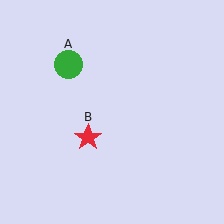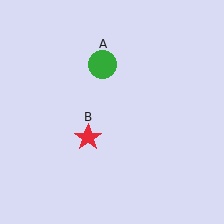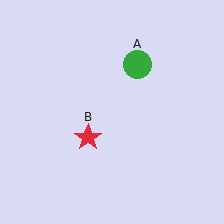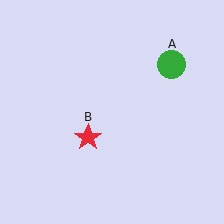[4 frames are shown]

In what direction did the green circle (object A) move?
The green circle (object A) moved right.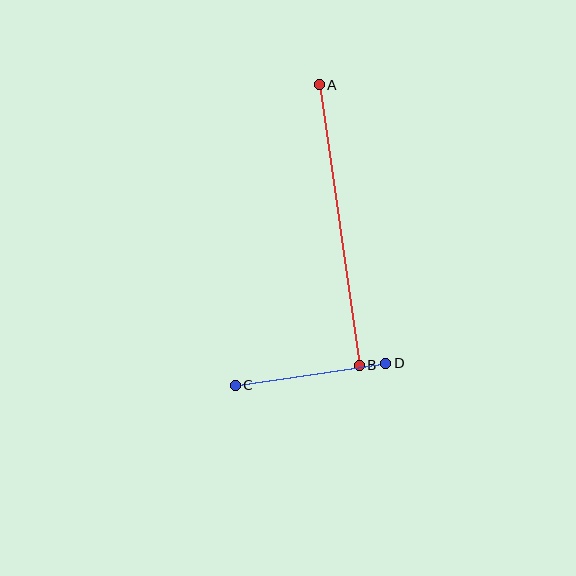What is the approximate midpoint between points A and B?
The midpoint is at approximately (339, 225) pixels.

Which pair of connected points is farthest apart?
Points A and B are farthest apart.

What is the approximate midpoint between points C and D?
The midpoint is at approximately (311, 374) pixels.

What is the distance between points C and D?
The distance is approximately 152 pixels.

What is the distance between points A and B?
The distance is approximately 283 pixels.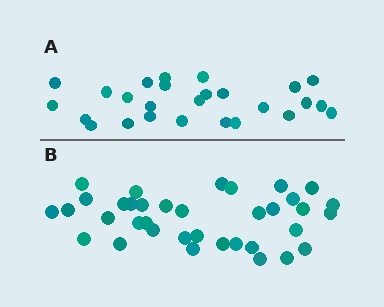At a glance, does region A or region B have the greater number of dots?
Region B (the bottom region) has more dots.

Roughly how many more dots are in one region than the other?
Region B has roughly 10 or so more dots than region A.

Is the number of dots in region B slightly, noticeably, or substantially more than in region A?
Region B has noticeably more, but not dramatically so. The ratio is roughly 1.4 to 1.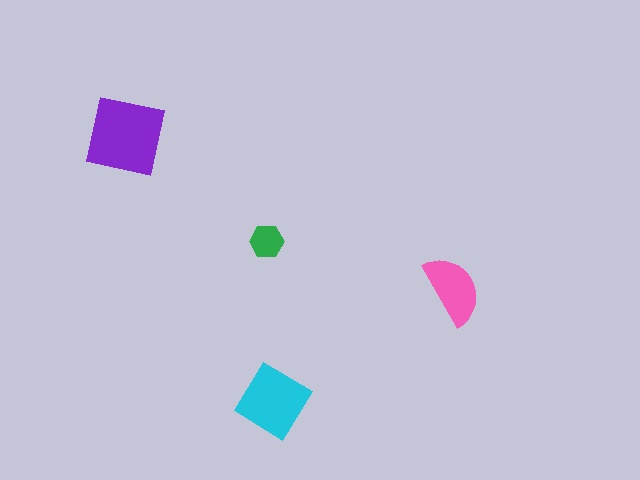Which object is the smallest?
The green hexagon.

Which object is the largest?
The purple square.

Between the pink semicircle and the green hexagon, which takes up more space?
The pink semicircle.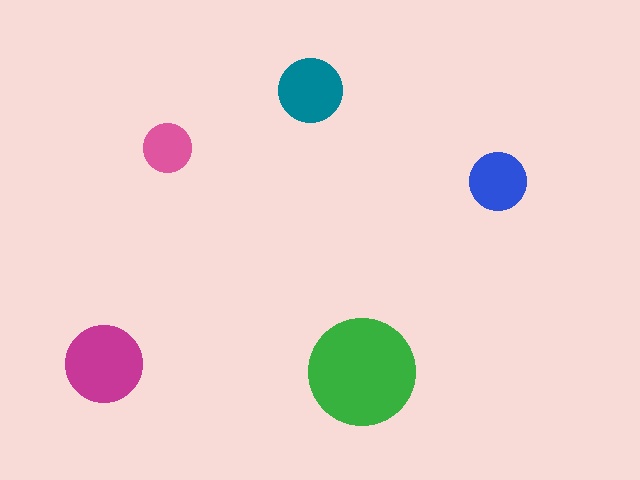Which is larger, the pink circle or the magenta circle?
The magenta one.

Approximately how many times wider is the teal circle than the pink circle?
About 1.5 times wider.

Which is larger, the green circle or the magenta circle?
The green one.